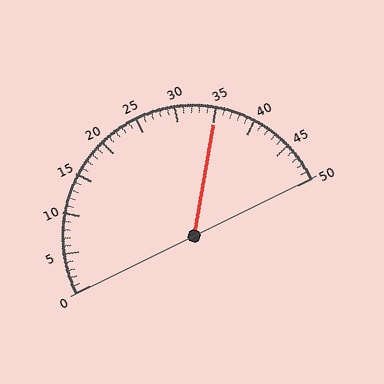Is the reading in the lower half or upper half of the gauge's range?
The reading is in the upper half of the range (0 to 50).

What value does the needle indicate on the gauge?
The needle indicates approximately 35.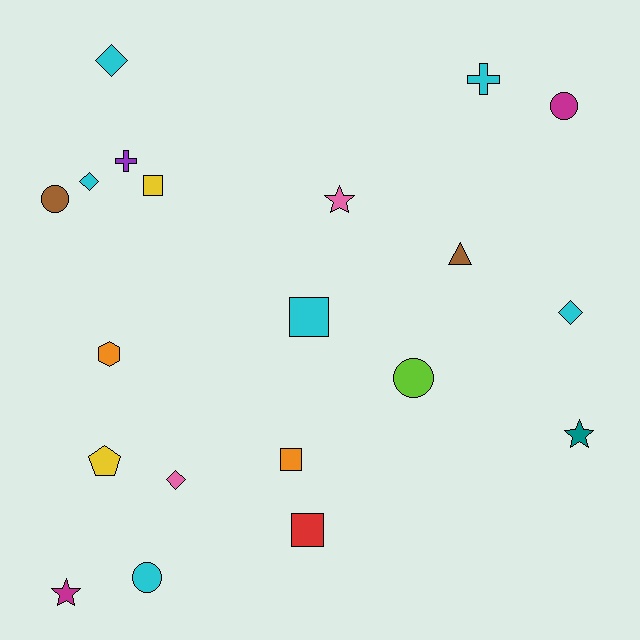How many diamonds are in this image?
There are 4 diamonds.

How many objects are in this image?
There are 20 objects.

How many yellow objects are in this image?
There are 2 yellow objects.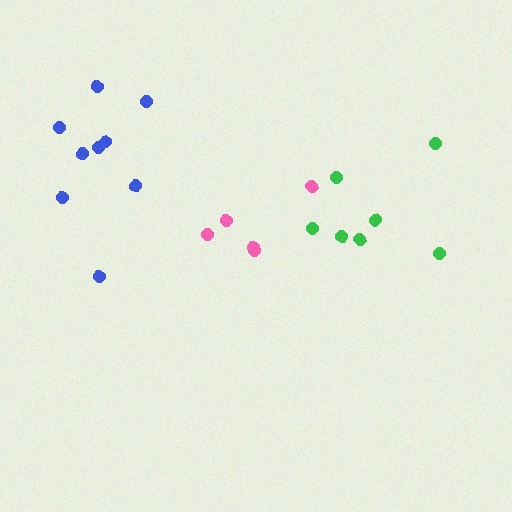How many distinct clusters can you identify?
There are 3 distinct clusters.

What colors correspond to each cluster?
The clusters are colored: green, blue, pink.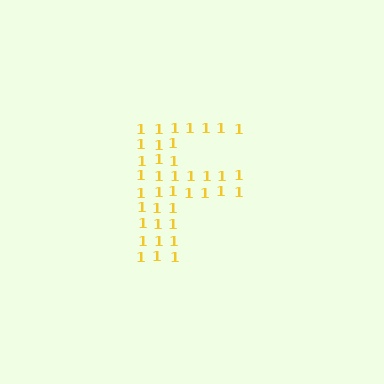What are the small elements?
The small elements are digit 1's.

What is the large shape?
The large shape is the letter F.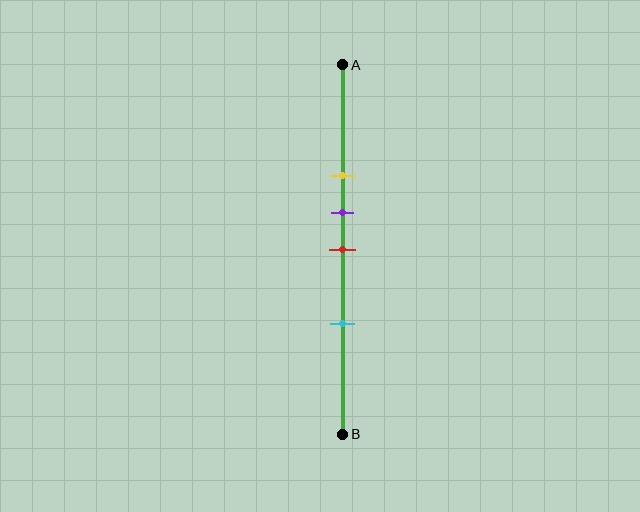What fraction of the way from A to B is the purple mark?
The purple mark is approximately 40% (0.4) of the way from A to B.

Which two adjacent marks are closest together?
The purple and red marks are the closest adjacent pair.